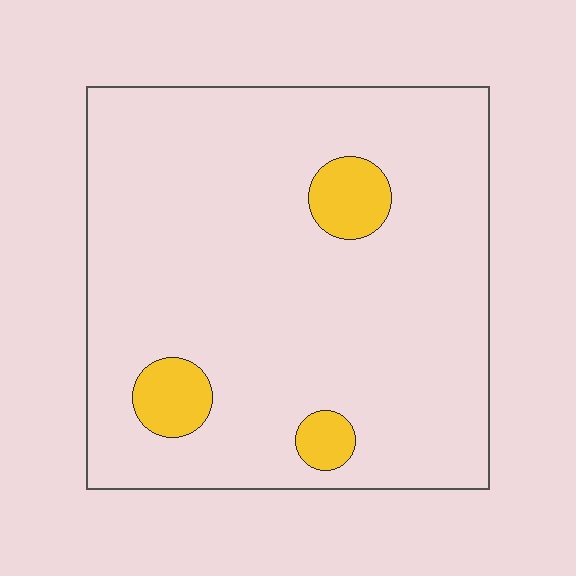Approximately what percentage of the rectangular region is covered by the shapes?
Approximately 10%.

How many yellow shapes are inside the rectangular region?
3.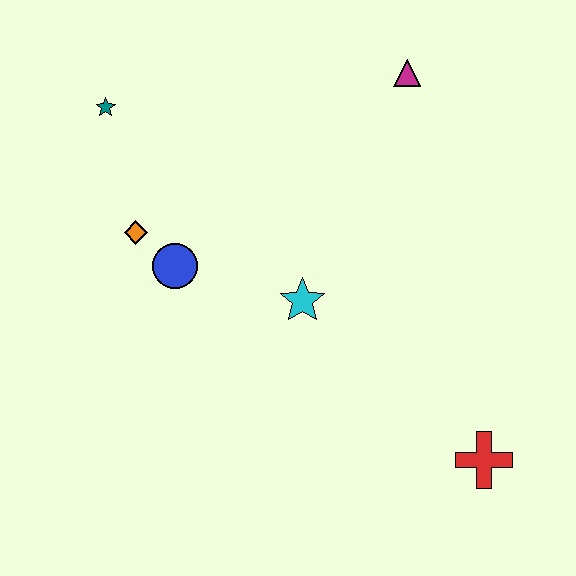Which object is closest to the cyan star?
The blue circle is closest to the cyan star.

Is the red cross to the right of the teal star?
Yes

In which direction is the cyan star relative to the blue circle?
The cyan star is to the right of the blue circle.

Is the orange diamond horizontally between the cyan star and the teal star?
Yes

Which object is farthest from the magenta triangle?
The red cross is farthest from the magenta triangle.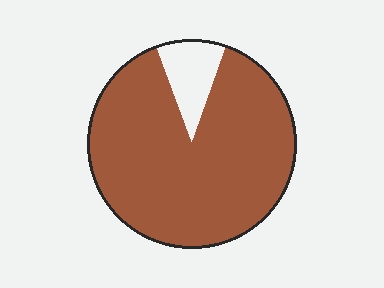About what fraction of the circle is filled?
About nine tenths (9/10).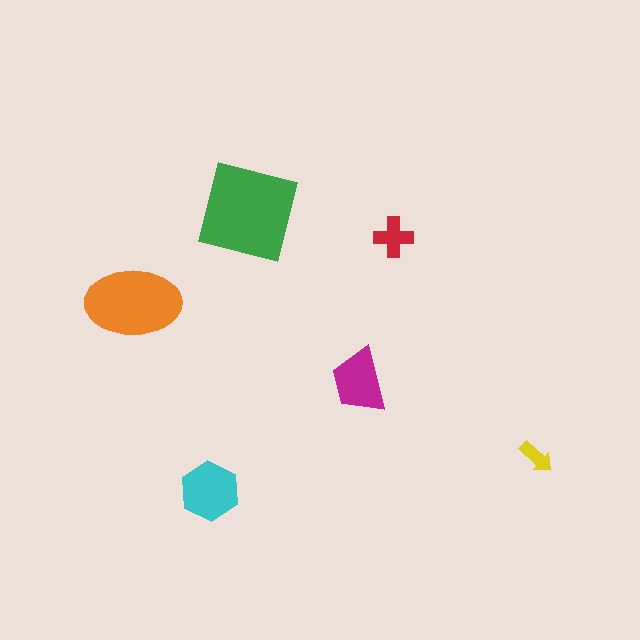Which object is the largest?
The green square.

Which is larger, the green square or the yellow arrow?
The green square.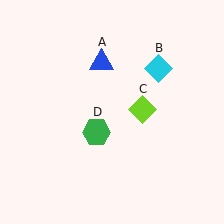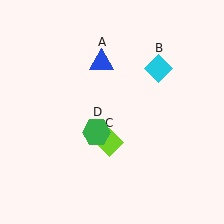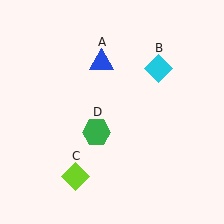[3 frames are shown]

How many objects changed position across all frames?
1 object changed position: lime diamond (object C).